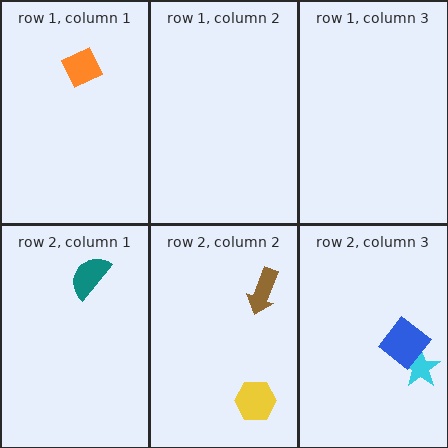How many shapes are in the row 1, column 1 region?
1.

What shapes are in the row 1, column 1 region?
The orange diamond.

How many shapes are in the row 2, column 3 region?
2.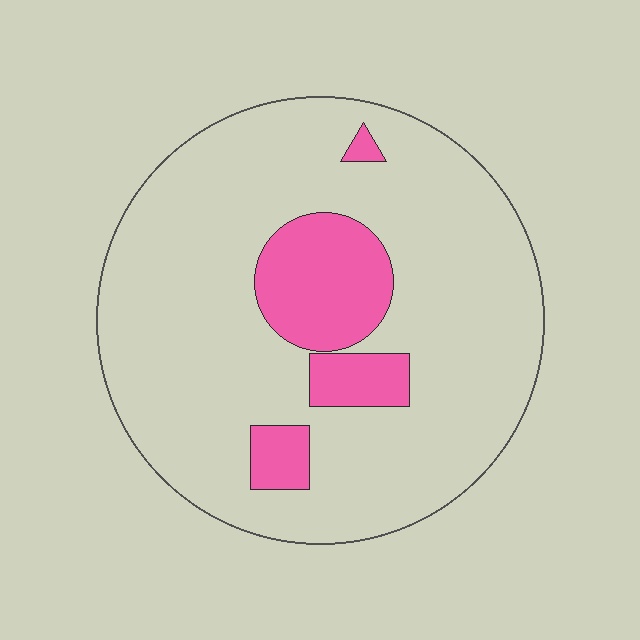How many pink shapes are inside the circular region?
4.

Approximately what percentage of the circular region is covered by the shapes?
Approximately 15%.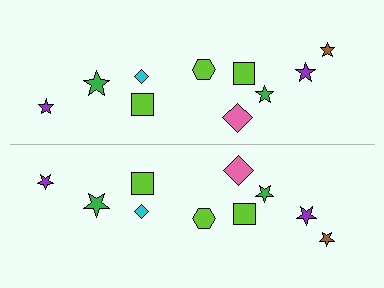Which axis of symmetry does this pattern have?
The pattern has a horizontal axis of symmetry running through the center of the image.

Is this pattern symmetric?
Yes, this pattern has bilateral (reflection) symmetry.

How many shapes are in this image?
There are 20 shapes in this image.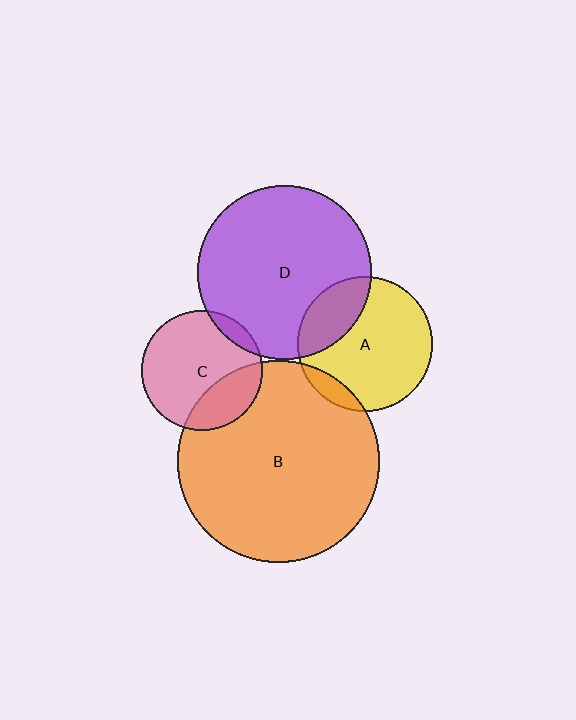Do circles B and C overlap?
Yes.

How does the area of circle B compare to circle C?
Approximately 2.8 times.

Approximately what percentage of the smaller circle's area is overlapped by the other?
Approximately 25%.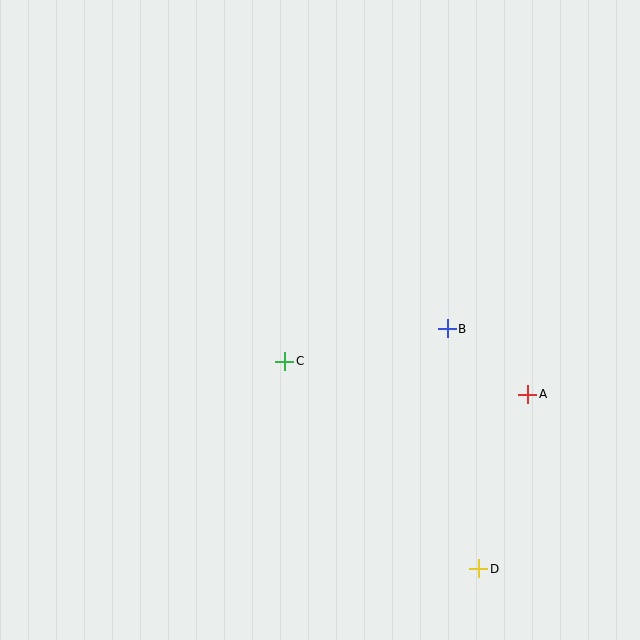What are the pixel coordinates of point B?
Point B is at (447, 329).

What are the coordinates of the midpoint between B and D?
The midpoint between B and D is at (463, 449).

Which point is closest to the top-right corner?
Point B is closest to the top-right corner.